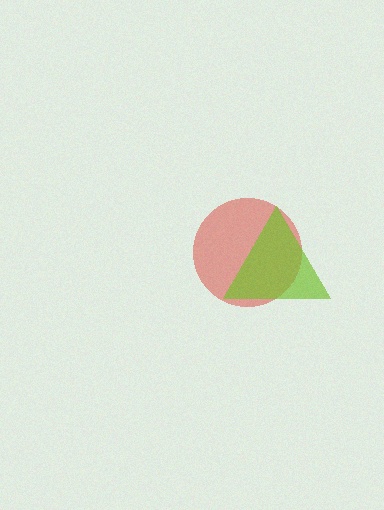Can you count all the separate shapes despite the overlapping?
Yes, there are 2 separate shapes.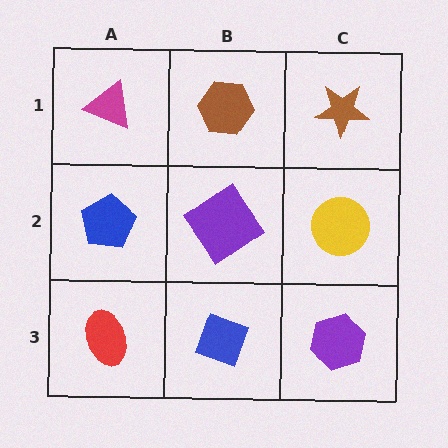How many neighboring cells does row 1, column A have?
2.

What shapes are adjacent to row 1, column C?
A yellow circle (row 2, column C), a brown hexagon (row 1, column B).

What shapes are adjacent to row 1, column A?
A blue pentagon (row 2, column A), a brown hexagon (row 1, column B).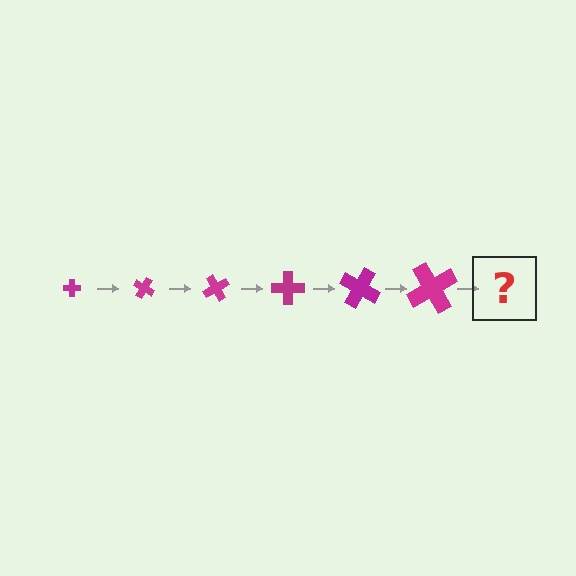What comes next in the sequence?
The next element should be a cross, larger than the previous one and rotated 180 degrees from the start.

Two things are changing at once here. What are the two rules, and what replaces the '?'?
The two rules are that the cross grows larger each step and it rotates 30 degrees each step. The '?' should be a cross, larger than the previous one and rotated 180 degrees from the start.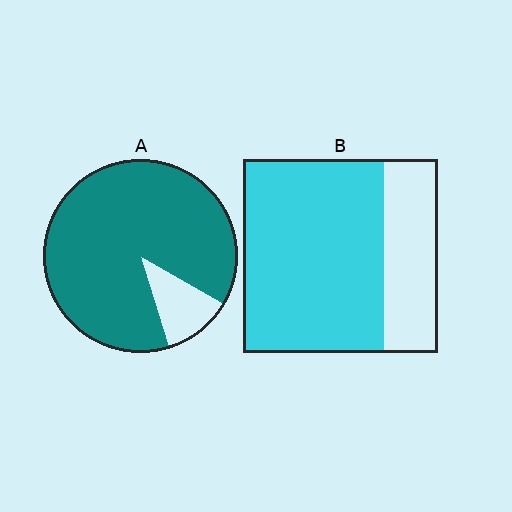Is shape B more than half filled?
Yes.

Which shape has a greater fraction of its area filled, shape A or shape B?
Shape A.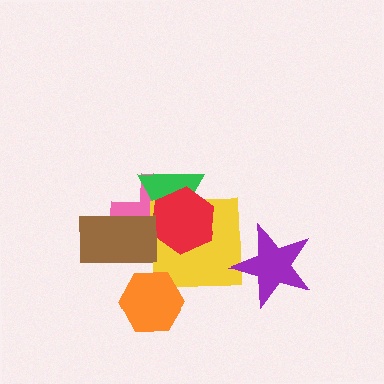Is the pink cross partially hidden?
Yes, it is partially covered by another shape.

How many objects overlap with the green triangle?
3 objects overlap with the green triangle.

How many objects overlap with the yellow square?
3 objects overlap with the yellow square.